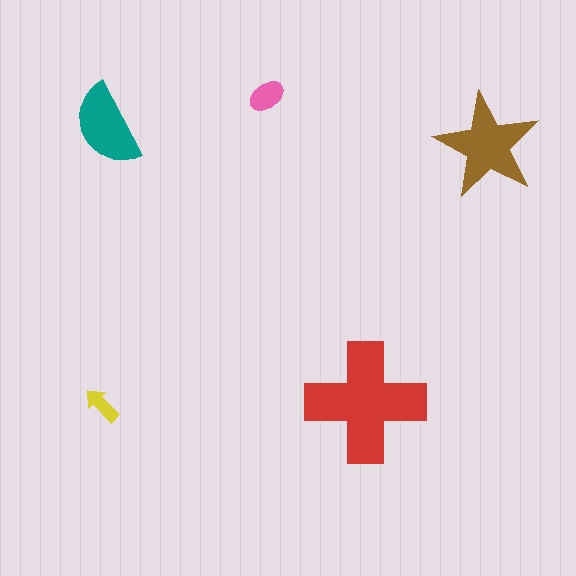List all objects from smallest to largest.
The yellow arrow, the pink ellipse, the teal semicircle, the brown star, the red cross.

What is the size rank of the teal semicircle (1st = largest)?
3rd.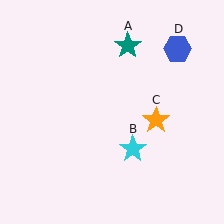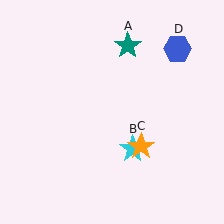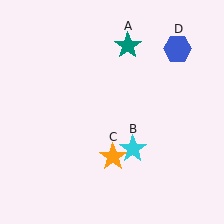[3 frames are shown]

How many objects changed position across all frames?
1 object changed position: orange star (object C).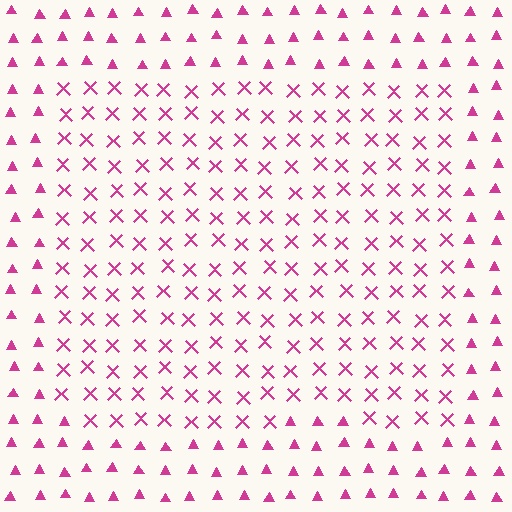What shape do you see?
I see a rectangle.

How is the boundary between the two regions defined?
The boundary is defined by a change in element shape: X marks inside vs. triangles outside. All elements share the same color and spacing.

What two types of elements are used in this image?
The image uses X marks inside the rectangle region and triangles outside it.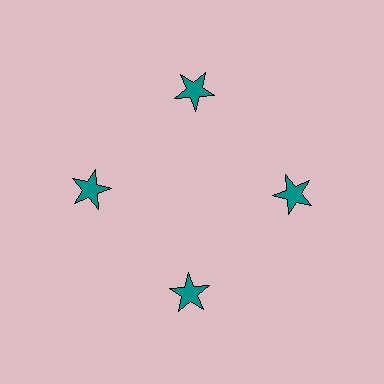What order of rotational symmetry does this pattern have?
This pattern has 4-fold rotational symmetry.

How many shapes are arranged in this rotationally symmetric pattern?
There are 4 shapes, arranged in 4 groups of 1.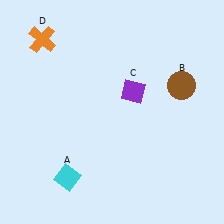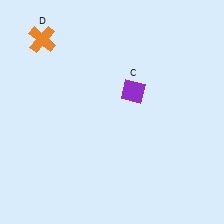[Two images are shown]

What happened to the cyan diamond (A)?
The cyan diamond (A) was removed in Image 2. It was in the bottom-left area of Image 1.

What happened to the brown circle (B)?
The brown circle (B) was removed in Image 2. It was in the top-right area of Image 1.